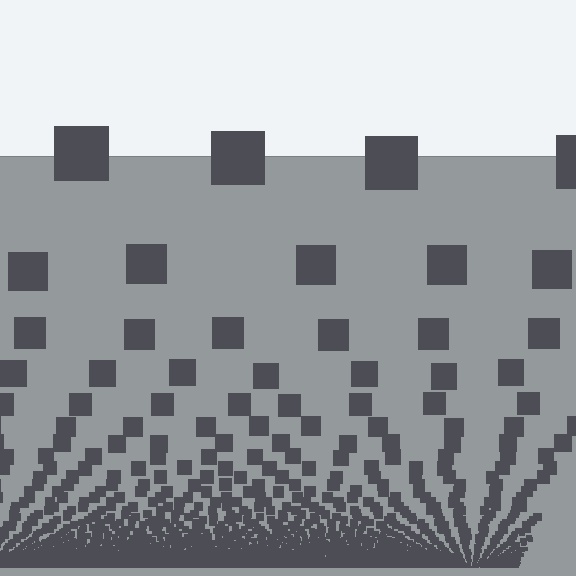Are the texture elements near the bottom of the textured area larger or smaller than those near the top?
Smaller. The gradient is inverted — elements near the bottom are smaller and denser.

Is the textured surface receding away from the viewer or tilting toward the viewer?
The surface appears to tilt toward the viewer. Texture elements get larger and sparser toward the top.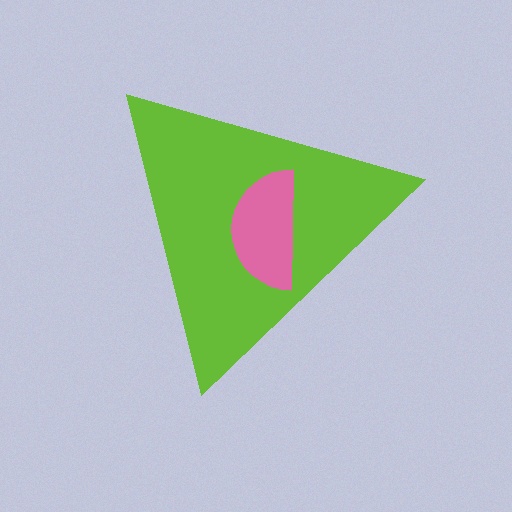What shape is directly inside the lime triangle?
The pink semicircle.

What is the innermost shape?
The pink semicircle.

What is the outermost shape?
The lime triangle.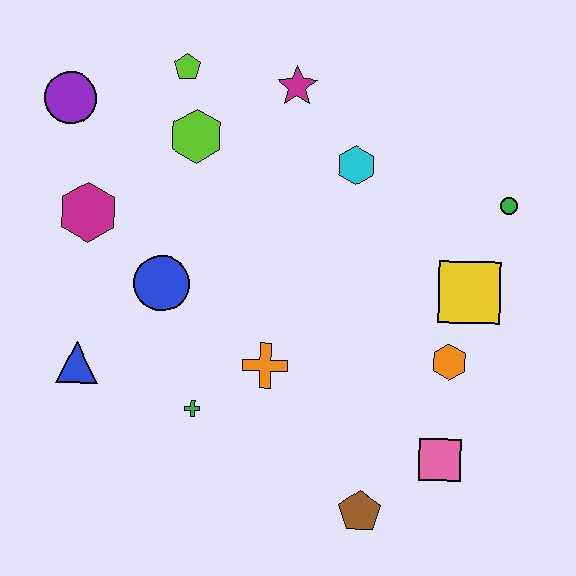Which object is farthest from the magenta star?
The brown pentagon is farthest from the magenta star.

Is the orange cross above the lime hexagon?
No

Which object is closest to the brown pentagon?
The pink square is closest to the brown pentagon.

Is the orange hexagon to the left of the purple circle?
No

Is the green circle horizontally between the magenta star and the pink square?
No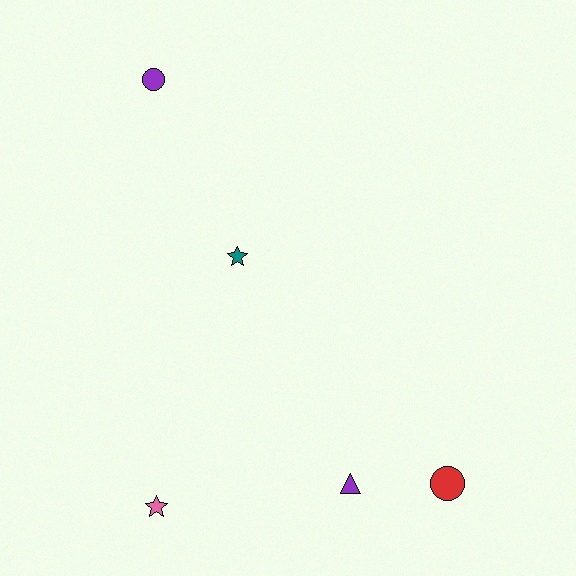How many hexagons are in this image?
There are no hexagons.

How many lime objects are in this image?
There are no lime objects.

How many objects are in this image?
There are 5 objects.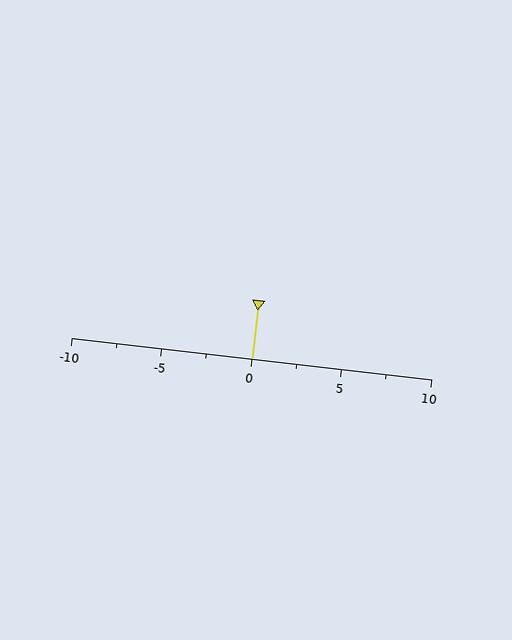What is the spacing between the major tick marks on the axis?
The major ticks are spaced 5 apart.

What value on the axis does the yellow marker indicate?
The marker indicates approximately 0.